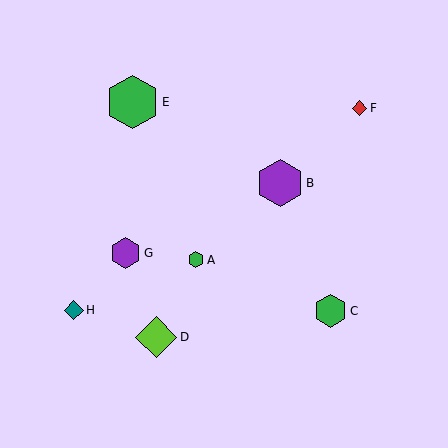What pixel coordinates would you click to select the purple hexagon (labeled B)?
Click at (280, 183) to select the purple hexagon B.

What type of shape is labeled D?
Shape D is a lime diamond.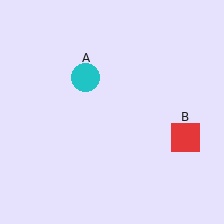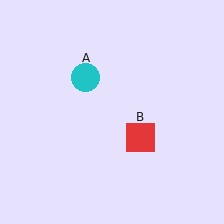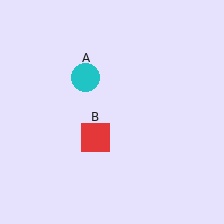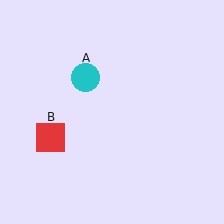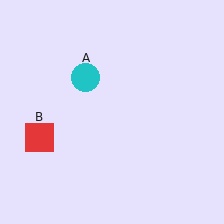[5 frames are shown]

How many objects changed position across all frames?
1 object changed position: red square (object B).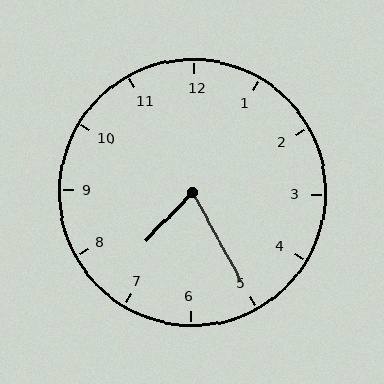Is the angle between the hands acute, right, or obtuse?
It is acute.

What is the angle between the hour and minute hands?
Approximately 72 degrees.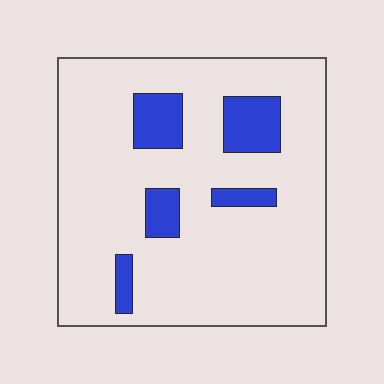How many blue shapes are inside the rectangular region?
5.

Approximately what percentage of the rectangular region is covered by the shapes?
Approximately 15%.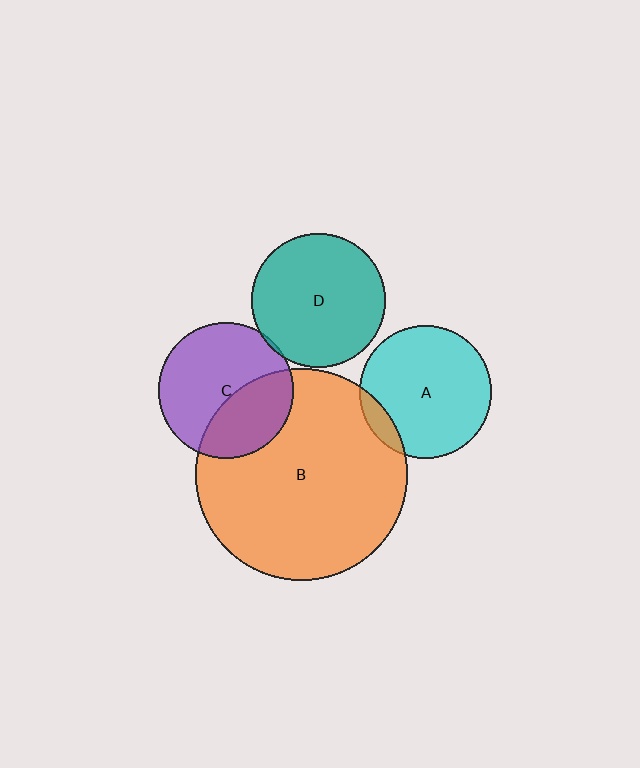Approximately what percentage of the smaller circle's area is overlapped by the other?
Approximately 10%.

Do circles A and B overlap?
Yes.